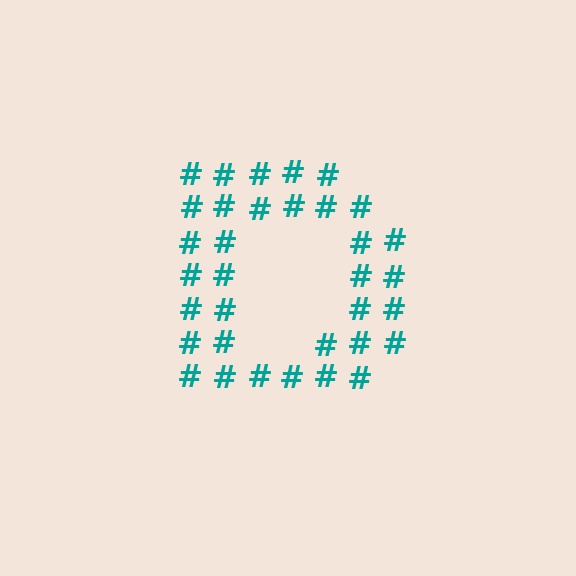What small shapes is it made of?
It is made of small hash symbols.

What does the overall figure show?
The overall figure shows the letter D.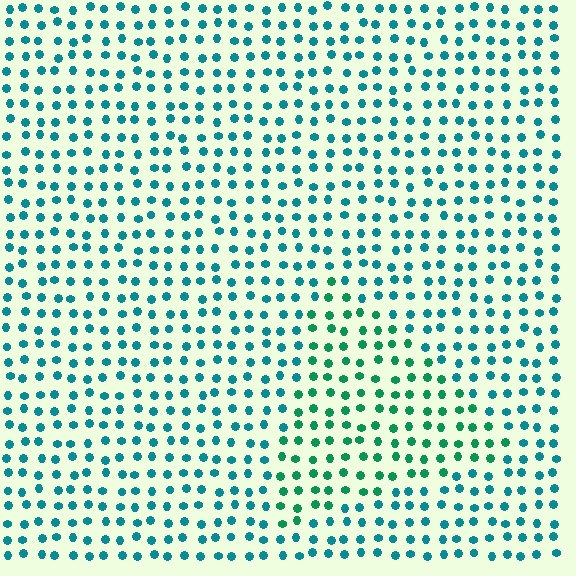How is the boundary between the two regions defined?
The boundary is defined purely by a slight shift in hue (about 33 degrees). Spacing, size, and orientation are identical on both sides.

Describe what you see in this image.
The image is filled with small teal elements in a uniform arrangement. A triangle-shaped region is visible where the elements are tinted to a slightly different hue, forming a subtle color boundary.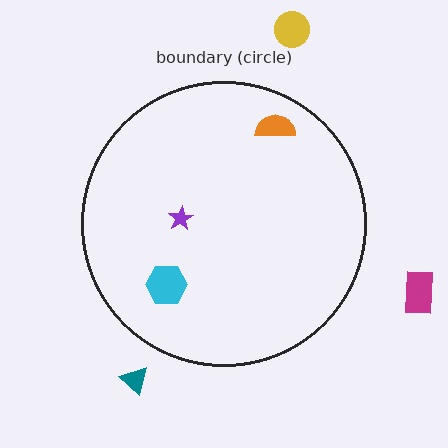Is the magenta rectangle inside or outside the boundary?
Outside.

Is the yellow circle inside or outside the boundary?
Outside.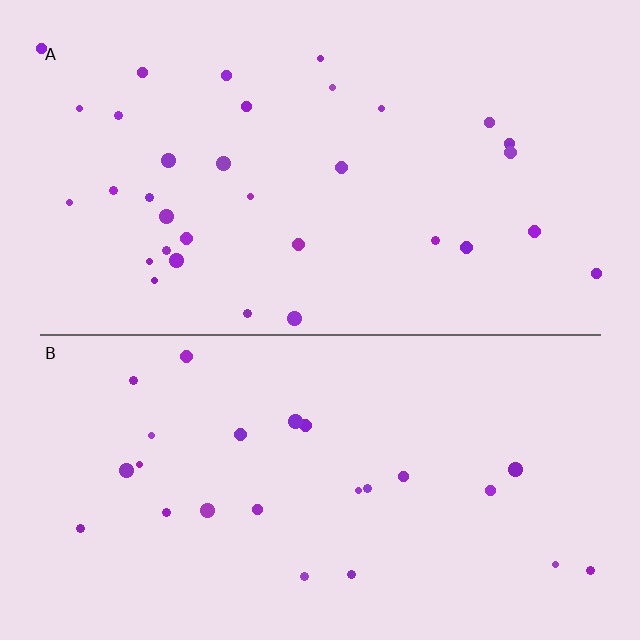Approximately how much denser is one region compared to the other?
Approximately 1.4× — region A over region B.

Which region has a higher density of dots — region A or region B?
A (the top).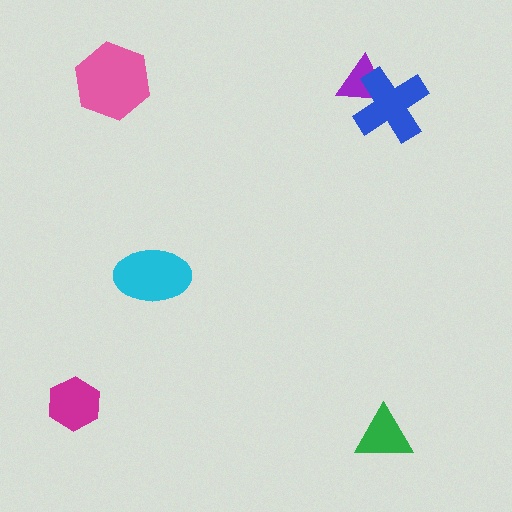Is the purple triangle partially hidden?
Yes, it is partially covered by another shape.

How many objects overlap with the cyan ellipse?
0 objects overlap with the cyan ellipse.